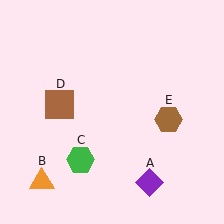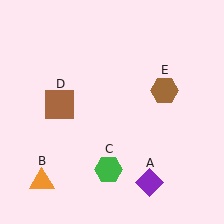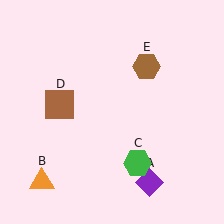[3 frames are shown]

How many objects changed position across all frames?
2 objects changed position: green hexagon (object C), brown hexagon (object E).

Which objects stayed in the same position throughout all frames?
Purple diamond (object A) and orange triangle (object B) and brown square (object D) remained stationary.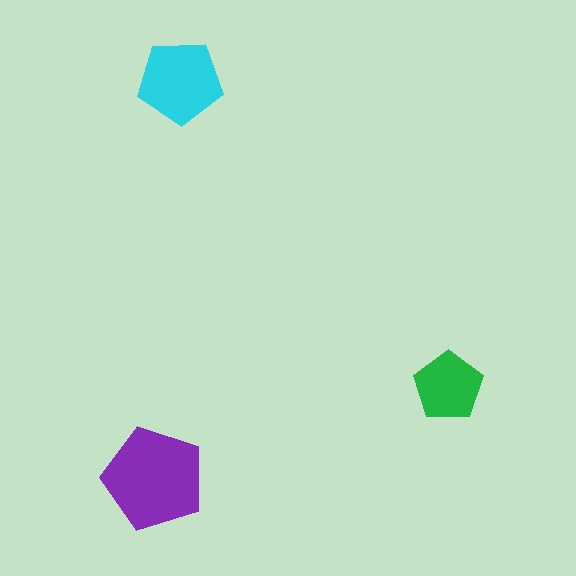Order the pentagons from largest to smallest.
the purple one, the cyan one, the green one.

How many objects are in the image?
There are 3 objects in the image.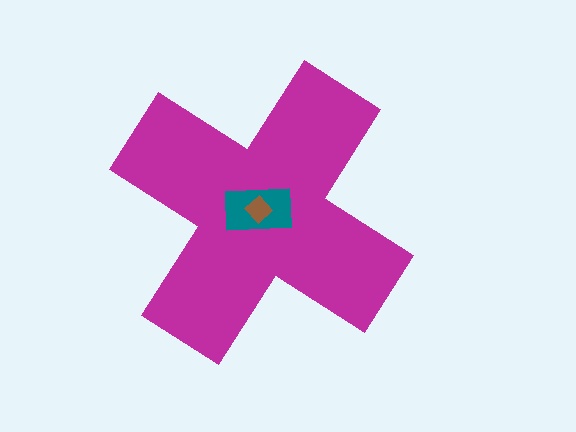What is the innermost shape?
The brown diamond.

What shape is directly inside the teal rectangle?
The brown diamond.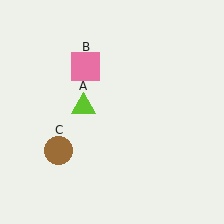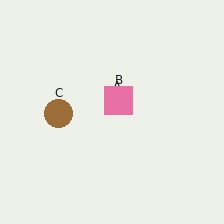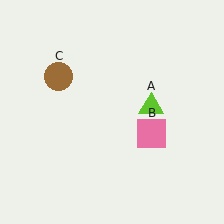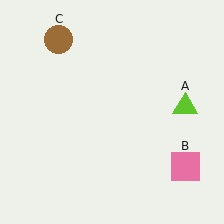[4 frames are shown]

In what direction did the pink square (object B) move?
The pink square (object B) moved down and to the right.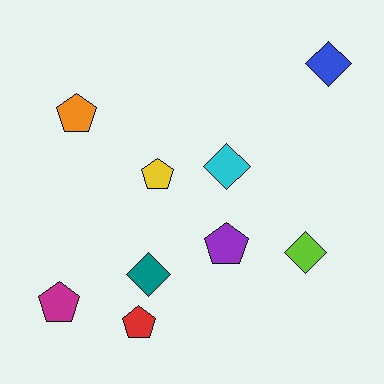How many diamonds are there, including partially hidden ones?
There are 4 diamonds.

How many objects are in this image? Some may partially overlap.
There are 9 objects.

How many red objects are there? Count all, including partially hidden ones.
There is 1 red object.